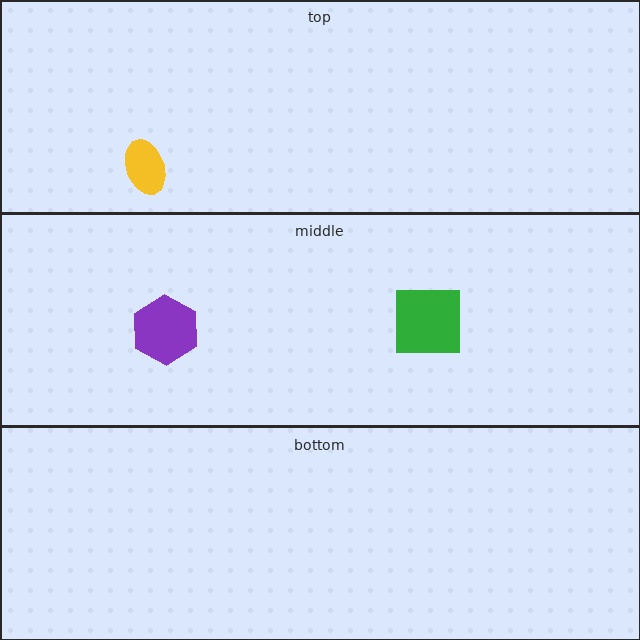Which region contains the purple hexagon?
The middle region.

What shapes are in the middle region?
The green square, the purple hexagon.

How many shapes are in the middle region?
2.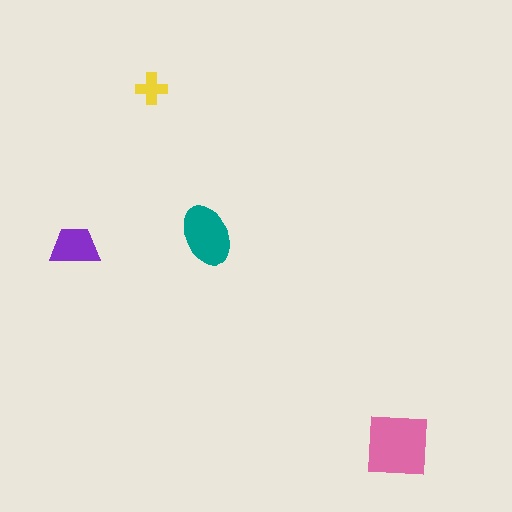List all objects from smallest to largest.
The yellow cross, the purple trapezoid, the teal ellipse, the pink square.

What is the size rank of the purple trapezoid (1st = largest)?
3rd.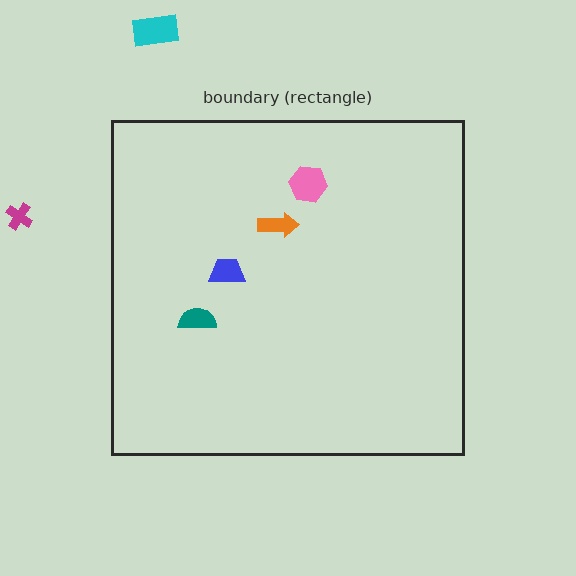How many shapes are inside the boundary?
4 inside, 2 outside.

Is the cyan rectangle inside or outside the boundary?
Outside.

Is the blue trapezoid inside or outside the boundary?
Inside.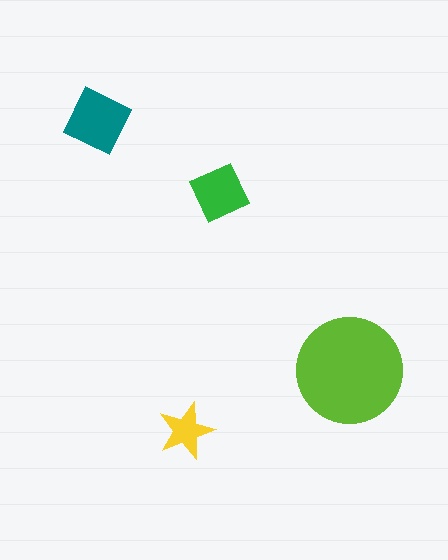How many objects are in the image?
There are 4 objects in the image.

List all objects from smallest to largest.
The yellow star, the green diamond, the teal square, the lime circle.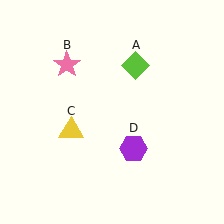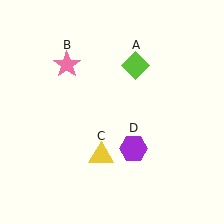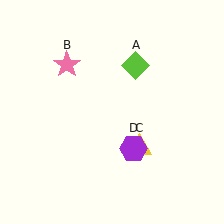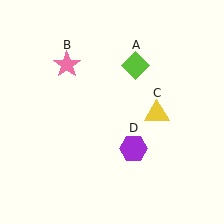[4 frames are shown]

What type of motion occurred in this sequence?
The yellow triangle (object C) rotated counterclockwise around the center of the scene.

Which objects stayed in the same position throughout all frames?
Lime diamond (object A) and pink star (object B) and purple hexagon (object D) remained stationary.